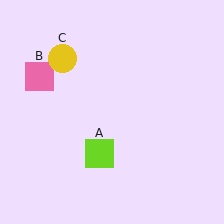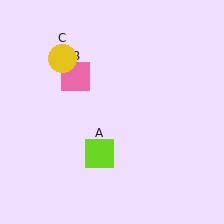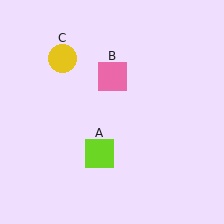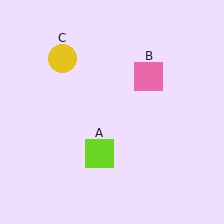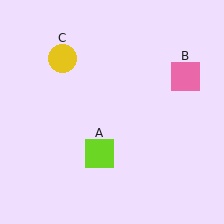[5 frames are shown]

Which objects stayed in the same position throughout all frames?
Lime square (object A) and yellow circle (object C) remained stationary.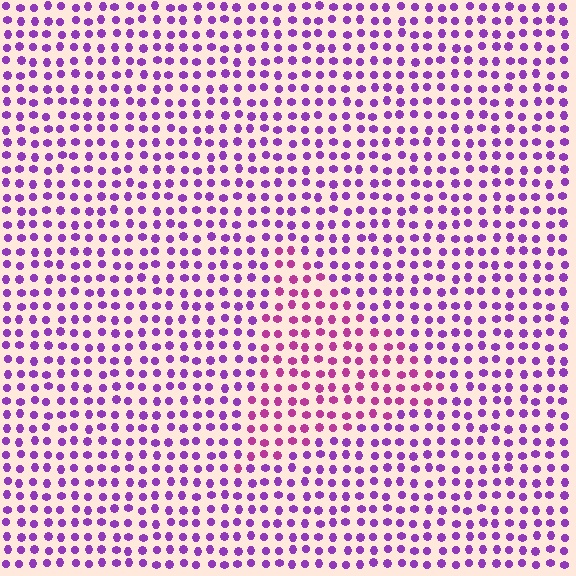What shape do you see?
I see a triangle.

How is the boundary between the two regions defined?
The boundary is defined purely by a slight shift in hue (about 34 degrees). Spacing, size, and orientation are identical on both sides.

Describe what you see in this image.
The image is filled with small purple elements in a uniform arrangement. A triangle-shaped region is visible where the elements are tinted to a slightly different hue, forming a subtle color boundary.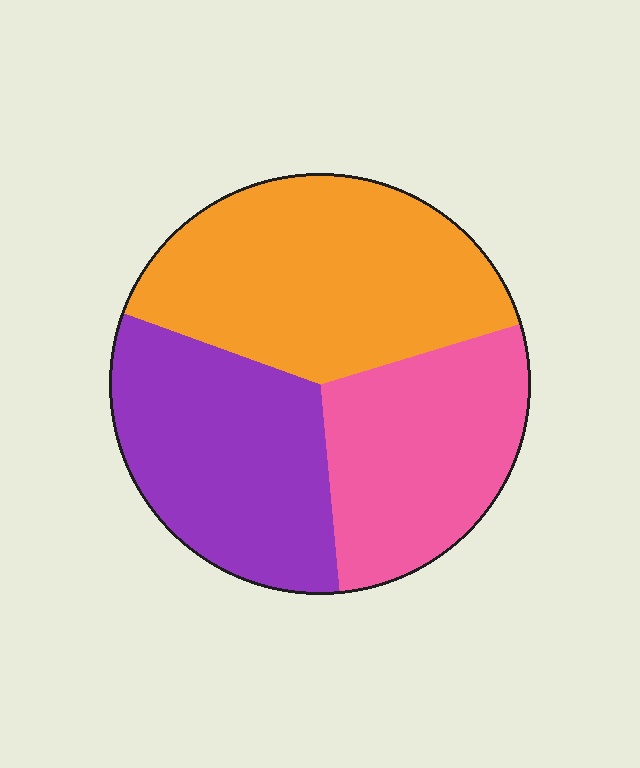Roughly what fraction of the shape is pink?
Pink covers about 30% of the shape.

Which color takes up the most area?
Orange, at roughly 40%.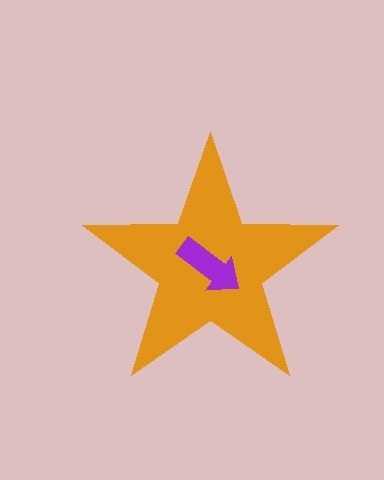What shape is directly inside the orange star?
The purple arrow.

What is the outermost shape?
The orange star.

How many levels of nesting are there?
2.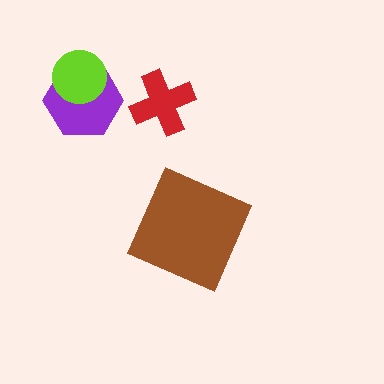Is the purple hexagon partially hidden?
Yes, it is partially covered by another shape.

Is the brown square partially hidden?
No, no other shape covers it.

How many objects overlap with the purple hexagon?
1 object overlaps with the purple hexagon.